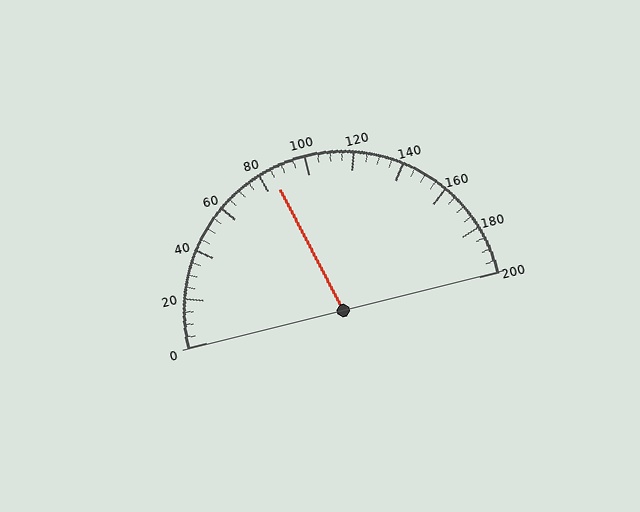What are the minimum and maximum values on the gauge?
The gauge ranges from 0 to 200.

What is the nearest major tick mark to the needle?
The nearest major tick mark is 80.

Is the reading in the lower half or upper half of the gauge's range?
The reading is in the lower half of the range (0 to 200).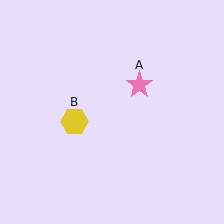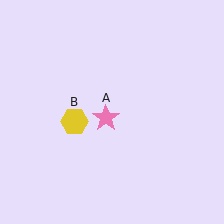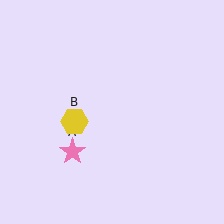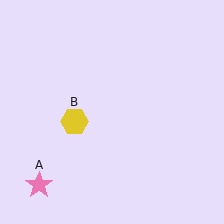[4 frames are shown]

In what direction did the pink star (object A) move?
The pink star (object A) moved down and to the left.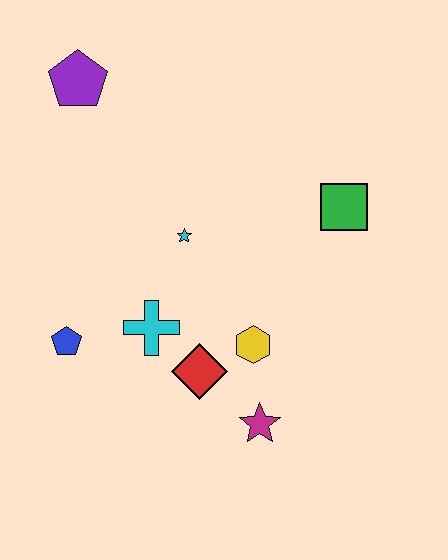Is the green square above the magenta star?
Yes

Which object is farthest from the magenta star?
The purple pentagon is farthest from the magenta star.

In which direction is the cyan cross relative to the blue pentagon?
The cyan cross is to the right of the blue pentagon.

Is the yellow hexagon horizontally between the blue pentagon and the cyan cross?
No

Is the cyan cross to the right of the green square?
No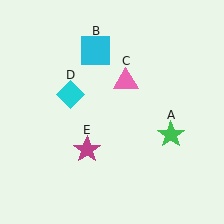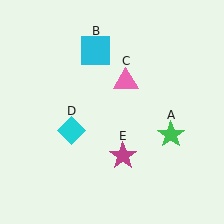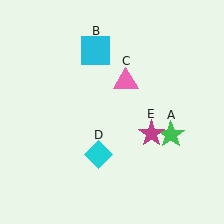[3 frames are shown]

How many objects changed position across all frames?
2 objects changed position: cyan diamond (object D), magenta star (object E).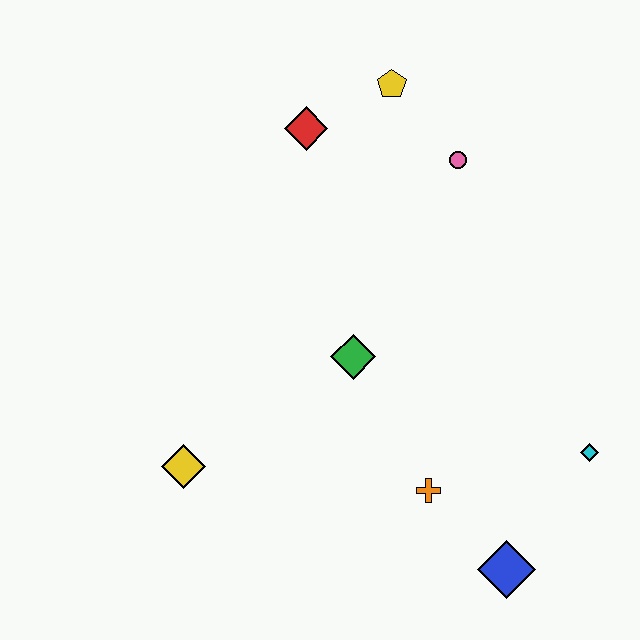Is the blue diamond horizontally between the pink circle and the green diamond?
No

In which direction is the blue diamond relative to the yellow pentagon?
The blue diamond is below the yellow pentagon.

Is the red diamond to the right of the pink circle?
No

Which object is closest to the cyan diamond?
The blue diamond is closest to the cyan diamond.